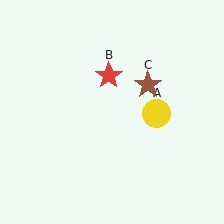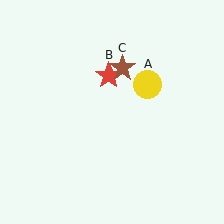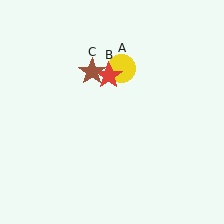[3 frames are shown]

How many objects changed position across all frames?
2 objects changed position: yellow circle (object A), brown star (object C).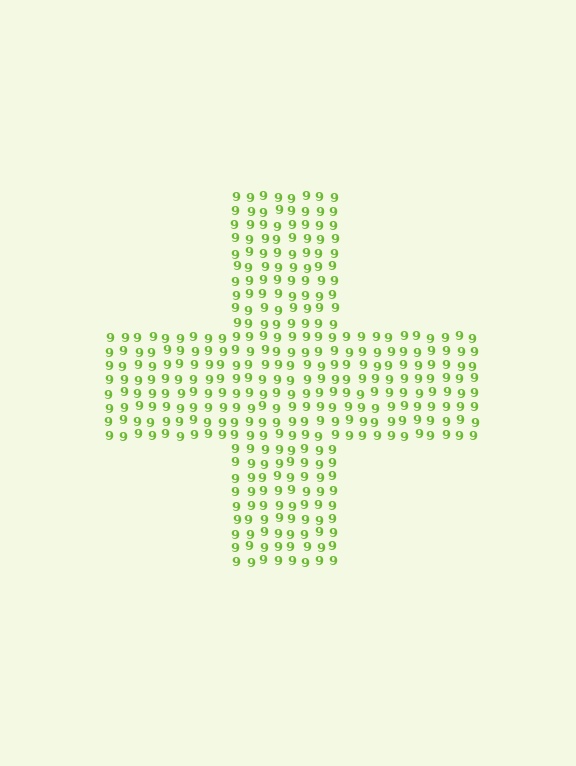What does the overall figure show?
The overall figure shows a cross.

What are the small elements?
The small elements are digit 9's.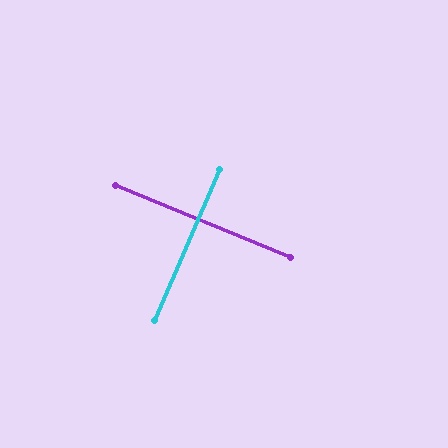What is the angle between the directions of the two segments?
Approximately 89 degrees.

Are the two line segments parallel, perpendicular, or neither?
Perpendicular — they meet at approximately 89°.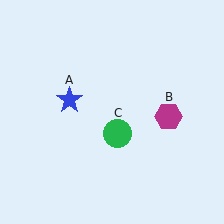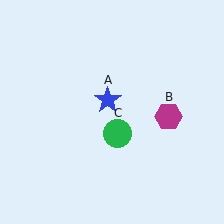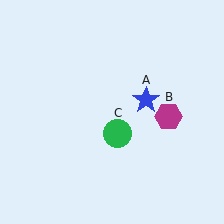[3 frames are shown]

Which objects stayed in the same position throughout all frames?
Magenta hexagon (object B) and green circle (object C) remained stationary.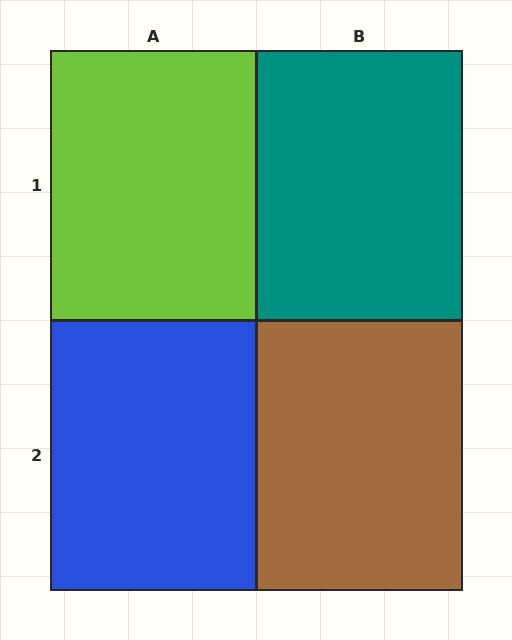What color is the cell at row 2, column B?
Brown.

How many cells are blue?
1 cell is blue.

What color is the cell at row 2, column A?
Blue.